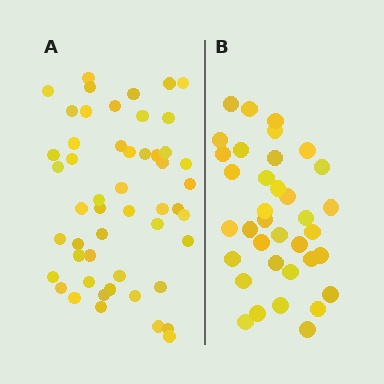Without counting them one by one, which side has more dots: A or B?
Region A (the left region) has more dots.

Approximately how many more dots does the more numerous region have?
Region A has approximately 15 more dots than region B.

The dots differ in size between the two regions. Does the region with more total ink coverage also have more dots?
No. Region B has more total ink coverage because its dots are larger, but region A actually contains more individual dots. Total area can be misleading — the number of items is what matters here.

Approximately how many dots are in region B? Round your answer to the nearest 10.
About 40 dots. (The exact count is 36, which rounds to 40.)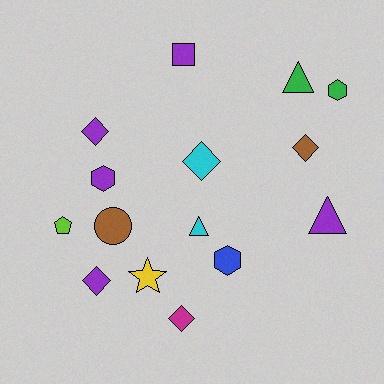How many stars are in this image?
There is 1 star.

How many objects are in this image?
There are 15 objects.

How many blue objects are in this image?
There is 1 blue object.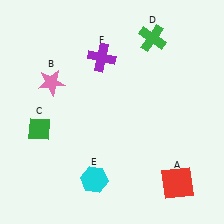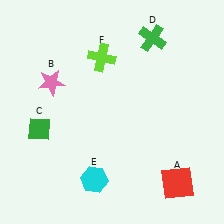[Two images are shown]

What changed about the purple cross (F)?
In Image 1, F is purple. In Image 2, it changed to lime.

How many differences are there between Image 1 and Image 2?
There is 1 difference between the two images.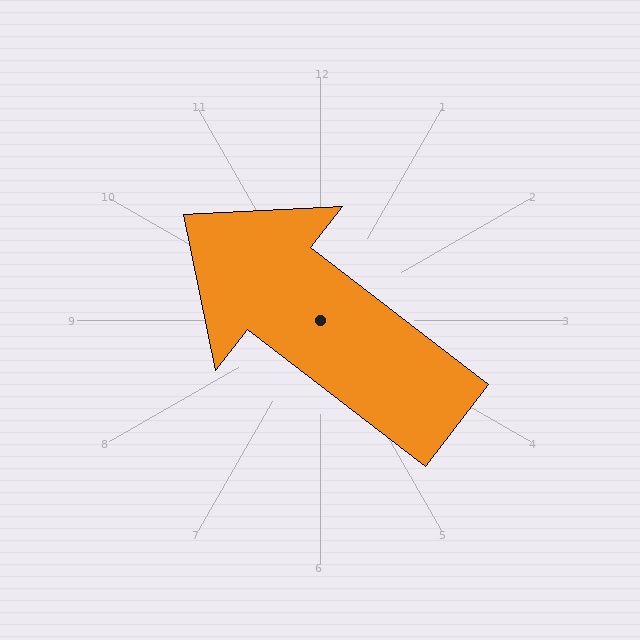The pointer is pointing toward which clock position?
Roughly 10 o'clock.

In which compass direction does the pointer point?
Northwest.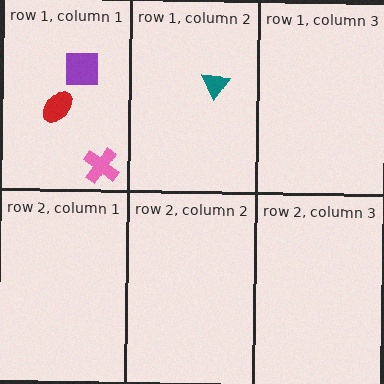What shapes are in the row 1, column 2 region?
The teal triangle.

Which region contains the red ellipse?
The row 1, column 1 region.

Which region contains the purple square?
The row 1, column 1 region.